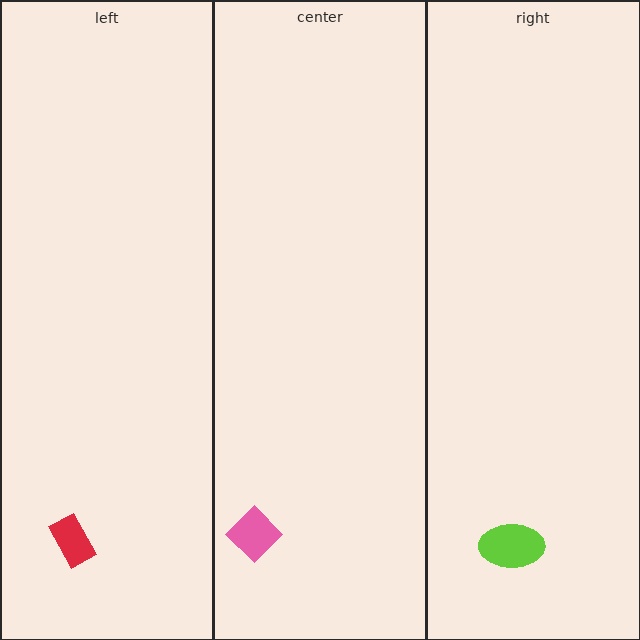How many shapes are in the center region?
1.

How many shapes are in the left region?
1.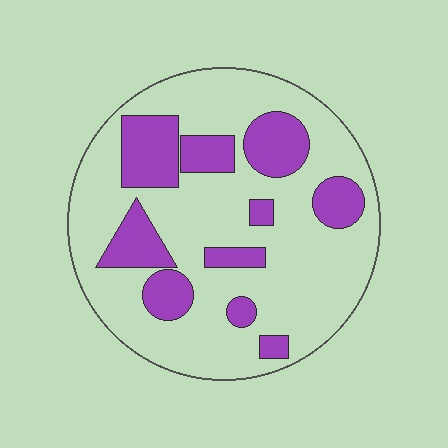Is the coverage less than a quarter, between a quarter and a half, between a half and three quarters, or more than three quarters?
Between a quarter and a half.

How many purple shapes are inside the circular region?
10.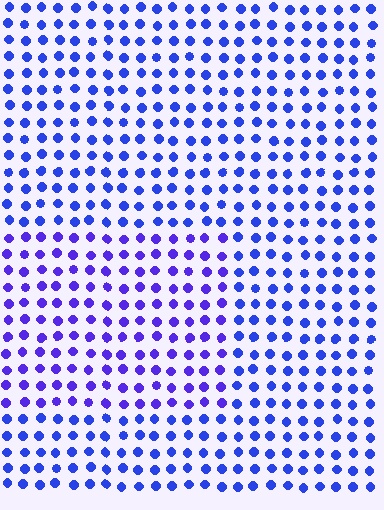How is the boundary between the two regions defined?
The boundary is defined purely by a slight shift in hue (about 23 degrees). Spacing, size, and orientation are identical on both sides.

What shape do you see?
I see a rectangle.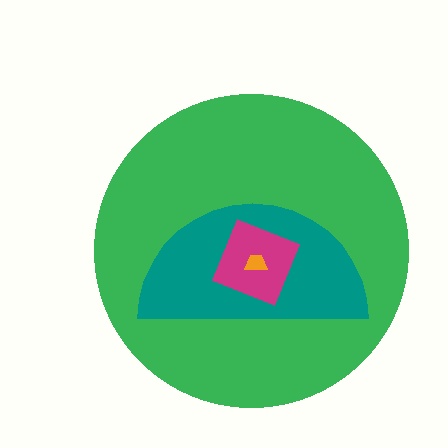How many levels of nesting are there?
4.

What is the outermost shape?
The green circle.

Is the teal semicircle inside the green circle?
Yes.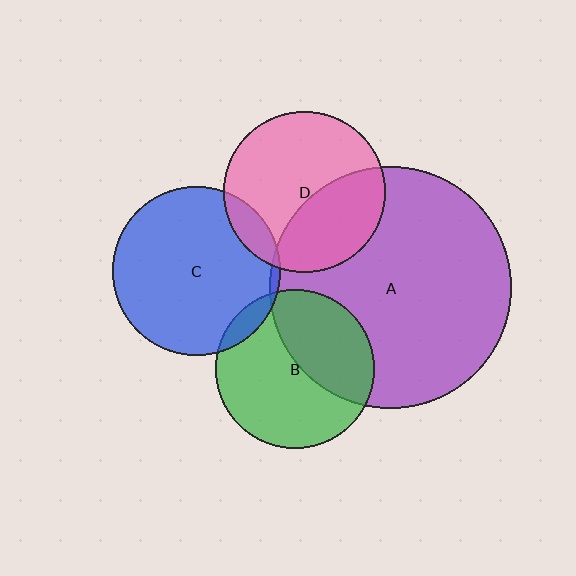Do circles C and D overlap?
Yes.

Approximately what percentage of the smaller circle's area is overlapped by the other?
Approximately 10%.